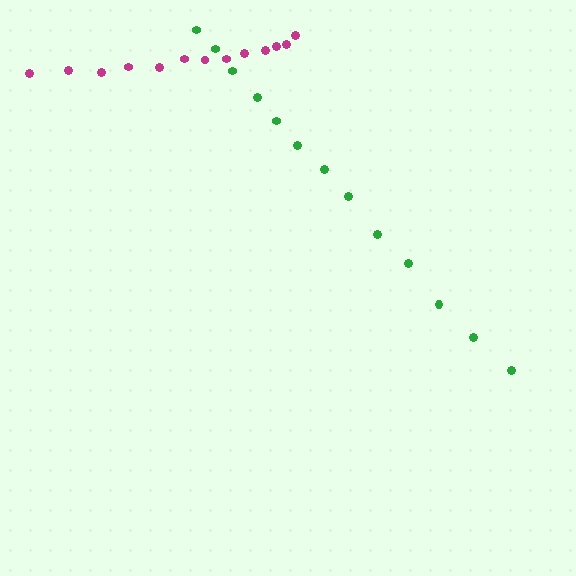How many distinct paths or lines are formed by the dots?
There are 2 distinct paths.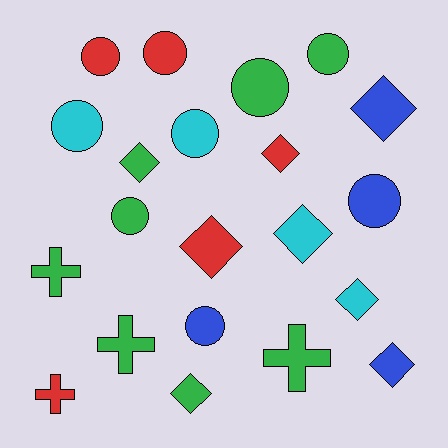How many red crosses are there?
There is 1 red cross.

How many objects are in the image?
There are 21 objects.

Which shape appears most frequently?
Circle, with 9 objects.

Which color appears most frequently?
Green, with 8 objects.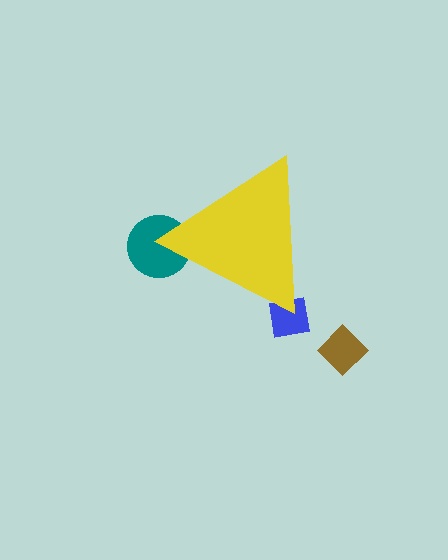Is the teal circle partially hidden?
Yes, the teal circle is partially hidden behind the yellow triangle.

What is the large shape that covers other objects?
A yellow triangle.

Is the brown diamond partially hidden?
No, the brown diamond is fully visible.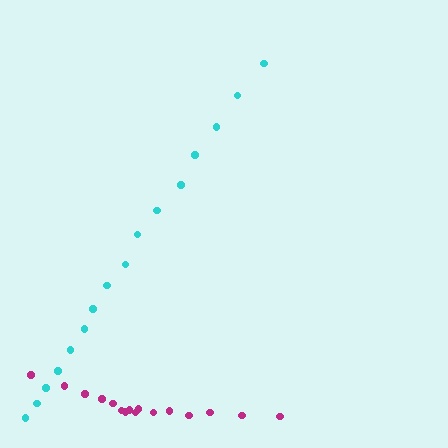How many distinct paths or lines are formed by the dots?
There are 2 distinct paths.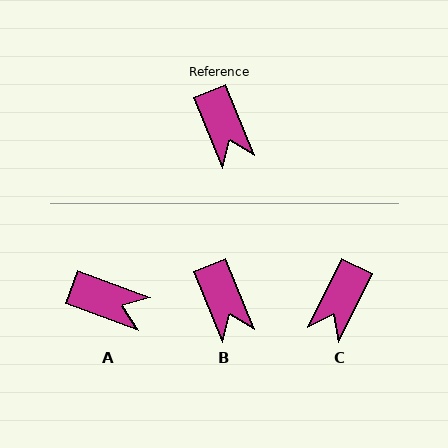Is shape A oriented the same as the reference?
No, it is off by about 47 degrees.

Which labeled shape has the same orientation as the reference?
B.